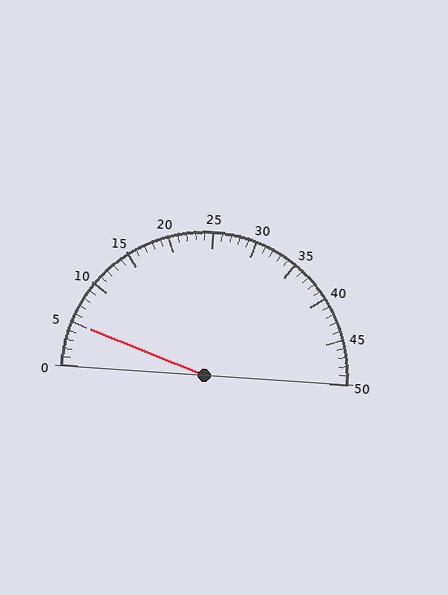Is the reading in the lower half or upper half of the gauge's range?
The reading is in the lower half of the range (0 to 50).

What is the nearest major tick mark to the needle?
The nearest major tick mark is 5.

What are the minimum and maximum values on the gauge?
The gauge ranges from 0 to 50.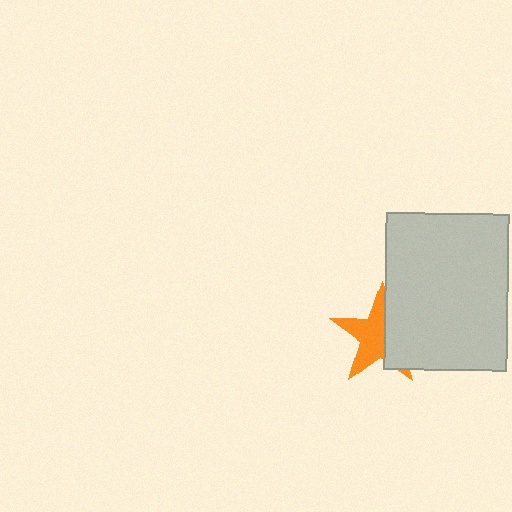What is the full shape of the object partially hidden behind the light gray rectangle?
The partially hidden object is an orange star.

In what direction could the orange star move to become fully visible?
The orange star could move left. That would shift it out from behind the light gray rectangle entirely.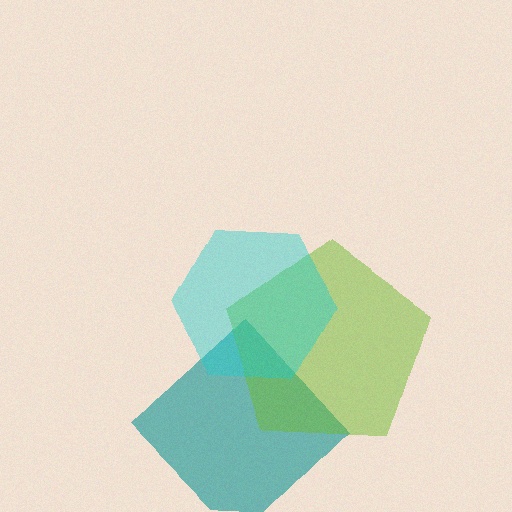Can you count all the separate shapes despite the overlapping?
Yes, there are 3 separate shapes.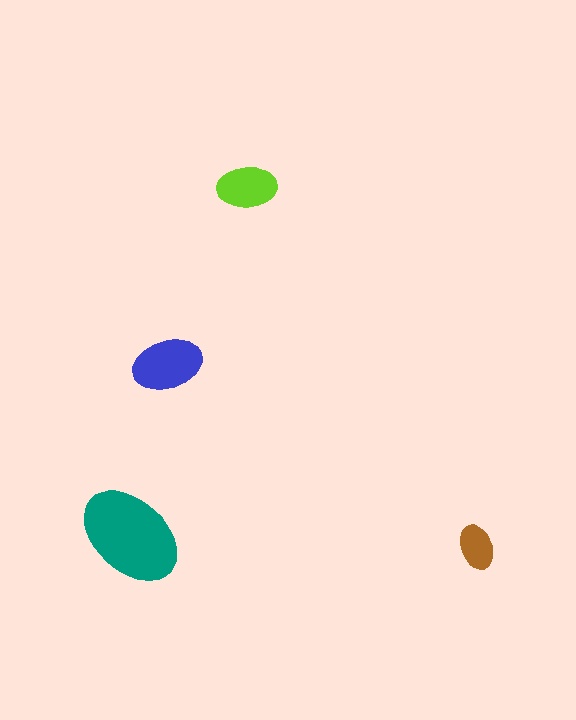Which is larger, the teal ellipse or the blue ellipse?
The teal one.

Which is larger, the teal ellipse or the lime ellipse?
The teal one.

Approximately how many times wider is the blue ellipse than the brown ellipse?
About 1.5 times wider.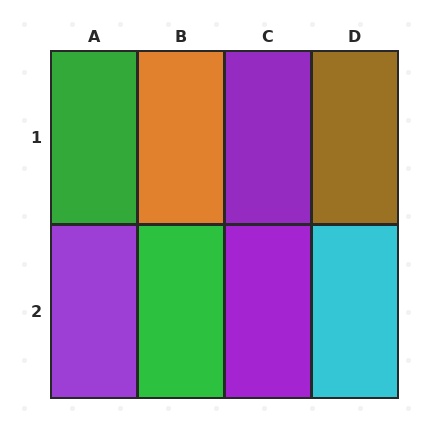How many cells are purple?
3 cells are purple.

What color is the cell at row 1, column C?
Purple.